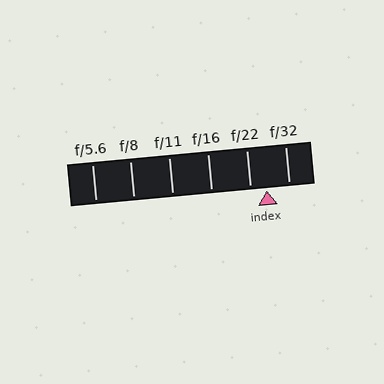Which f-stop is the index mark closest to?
The index mark is closest to f/22.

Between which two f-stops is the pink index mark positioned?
The index mark is between f/22 and f/32.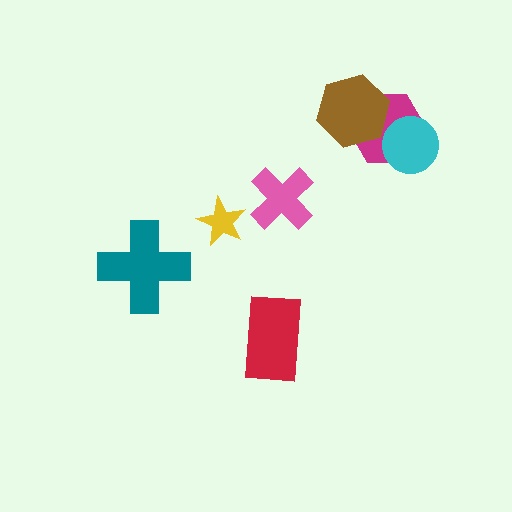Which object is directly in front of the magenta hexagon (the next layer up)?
The brown hexagon is directly in front of the magenta hexagon.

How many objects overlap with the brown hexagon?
1 object overlaps with the brown hexagon.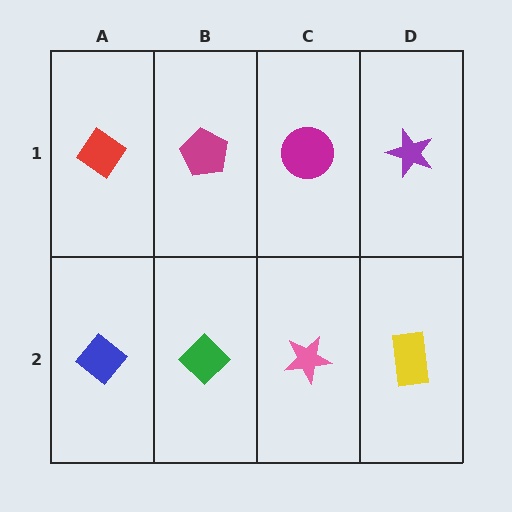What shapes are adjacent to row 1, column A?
A blue diamond (row 2, column A), a magenta pentagon (row 1, column B).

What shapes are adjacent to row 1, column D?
A yellow rectangle (row 2, column D), a magenta circle (row 1, column C).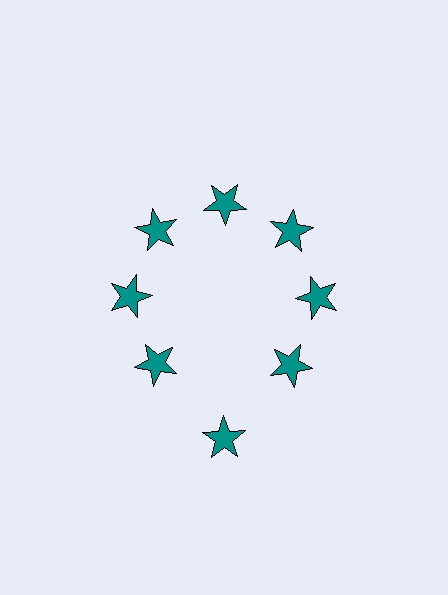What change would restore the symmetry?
The symmetry would be restored by moving it inward, back onto the ring so that all 8 stars sit at equal angles and equal distance from the center.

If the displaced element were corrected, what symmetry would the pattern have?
It would have 8-fold rotational symmetry — the pattern would map onto itself every 45 degrees.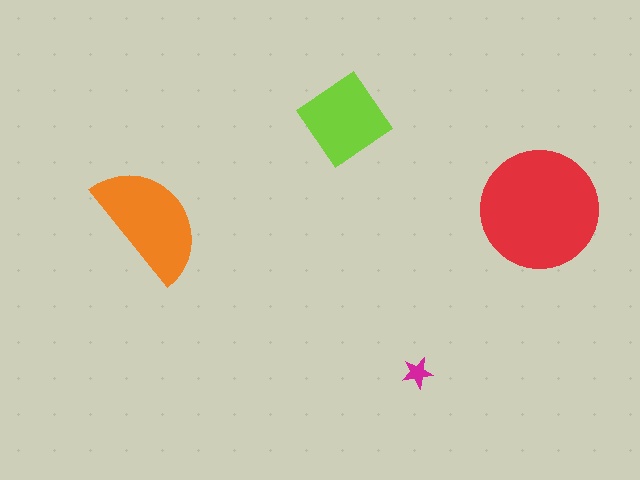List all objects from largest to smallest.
The red circle, the orange semicircle, the lime diamond, the magenta star.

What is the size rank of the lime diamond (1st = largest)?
3rd.